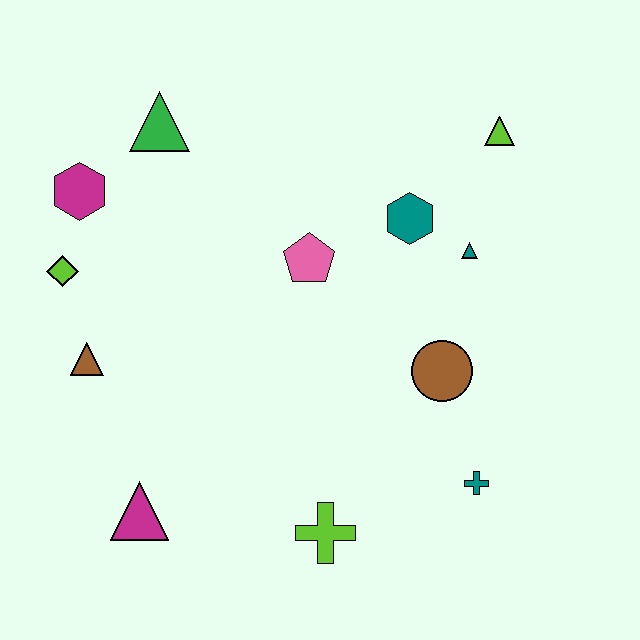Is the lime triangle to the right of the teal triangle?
Yes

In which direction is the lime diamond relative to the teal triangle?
The lime diamond is to the left of the teal triangle.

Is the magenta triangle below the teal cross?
Yes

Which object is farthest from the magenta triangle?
The lime triangle is farthest from the magenta triangle.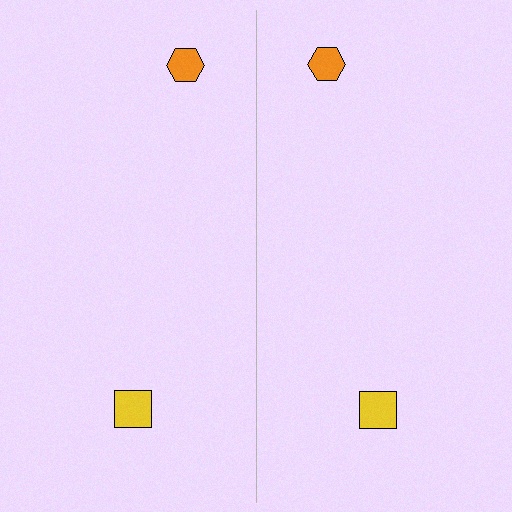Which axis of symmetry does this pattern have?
The pattern has a vertical axis of symmetry running through the center of the image.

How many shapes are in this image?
There are 4 shapes in this image.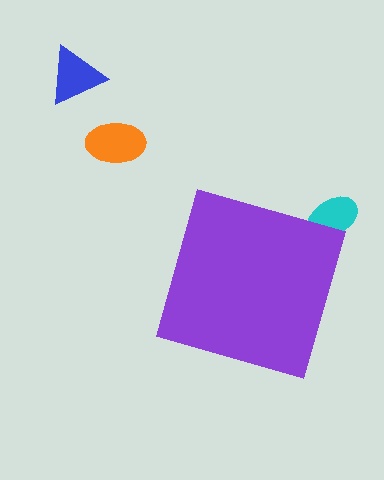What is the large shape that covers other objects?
A purple diamond.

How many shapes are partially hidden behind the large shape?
1 shape is partially hidden.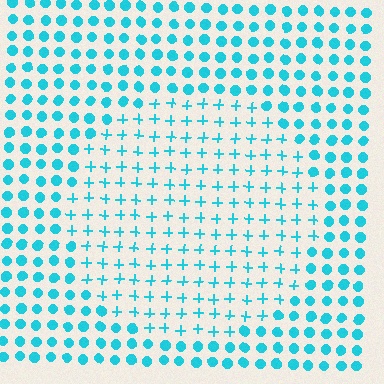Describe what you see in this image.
The image is filled with small cyan elements arranged in a uniform grid. A circle-shaped region contains plus signs, while the surrounding area contains circles. The boundary is defined purely by the change in element shape.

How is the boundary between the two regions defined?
The boundary is defined by a change in element shape: plus signs inside vs. circles outside. All elements share the same color and spacing.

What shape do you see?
I see a circle.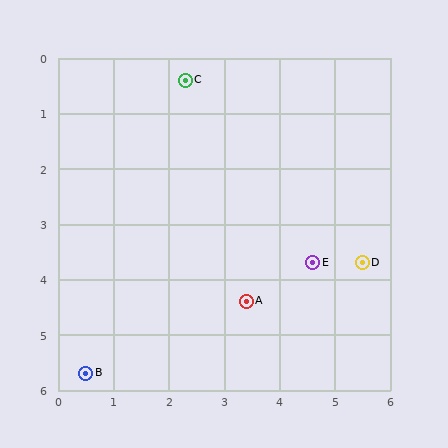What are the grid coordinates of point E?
Point E is at approximately (4.6, 3.7).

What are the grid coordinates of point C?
Point C is at approximately (2.3, 0.4).